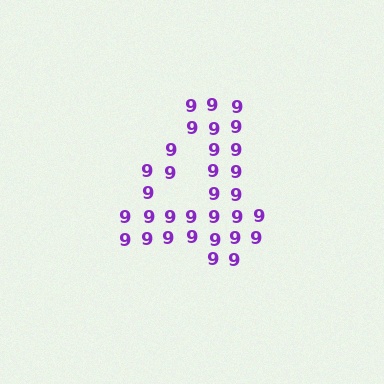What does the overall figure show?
The overall figure shows the digit 4.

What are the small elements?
The small elements are digit 9's.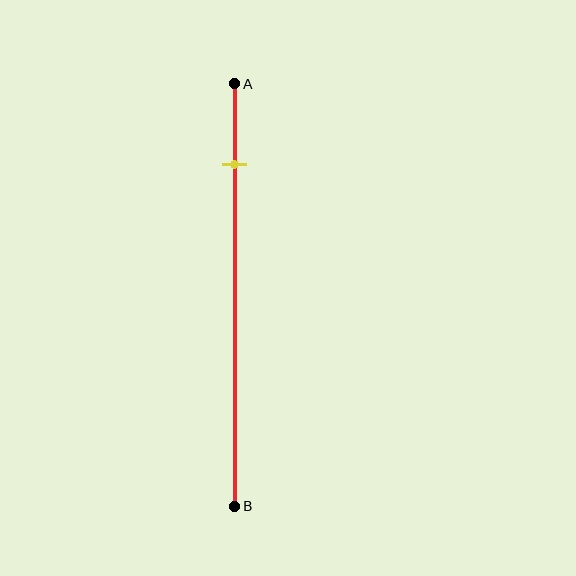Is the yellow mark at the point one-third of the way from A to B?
No, the mark is at about 20% from A, not at the 33% one-third point.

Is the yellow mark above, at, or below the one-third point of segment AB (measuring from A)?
The yellow mark is above the one-third point of segment AB.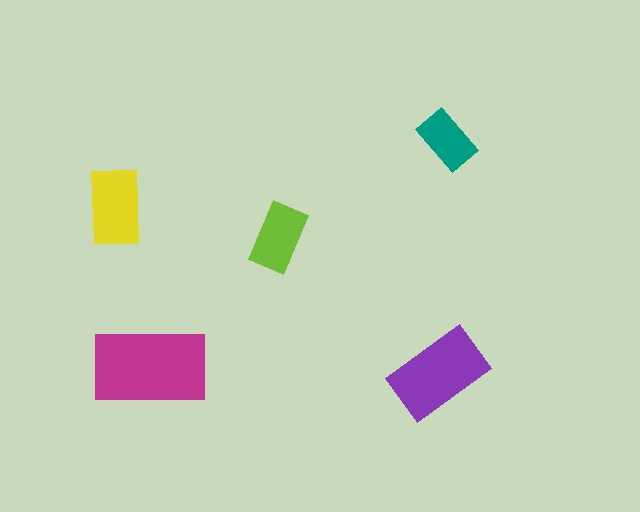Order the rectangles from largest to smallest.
the magenta one, the purple one, the yellow one, the lime one, the teal one.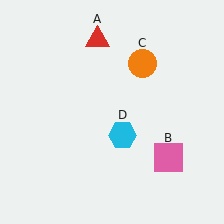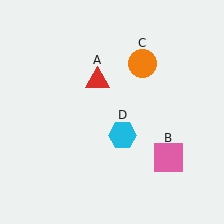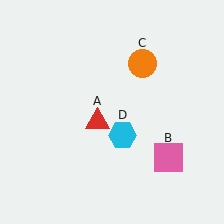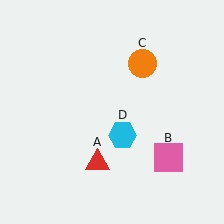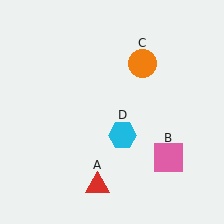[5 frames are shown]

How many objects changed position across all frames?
1 object changed position: red triangle (object A).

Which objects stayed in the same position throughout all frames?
Pink square (object B) and orange circle (object C) and cyan hexagon (object D) remained stationary.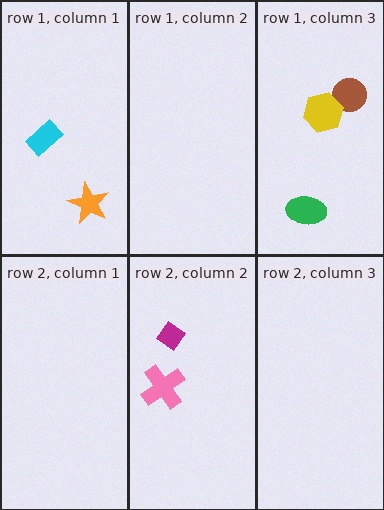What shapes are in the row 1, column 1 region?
The orange star, the cyan rectangle.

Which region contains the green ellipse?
The row 1, column 3 region.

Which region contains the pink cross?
The row 2, column 2 region.